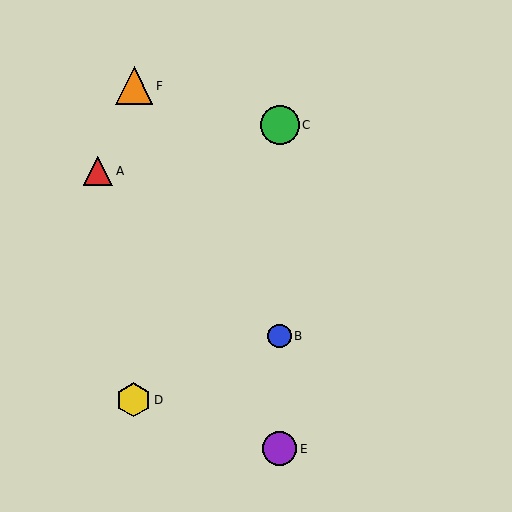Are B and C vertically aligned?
Yes, both are at x≈280.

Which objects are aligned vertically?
Objects B, C, E are aligned vertically.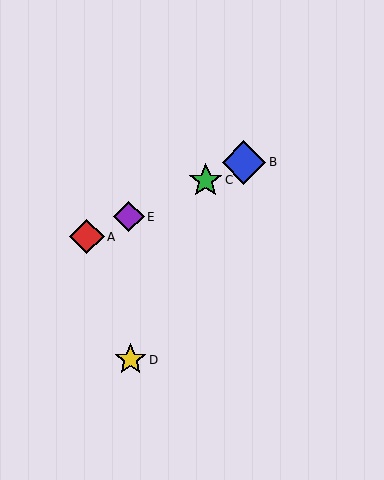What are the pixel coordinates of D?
Object D is at (131, 360).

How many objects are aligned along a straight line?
4 objects (A, B, C, E) are aligned along a straight line.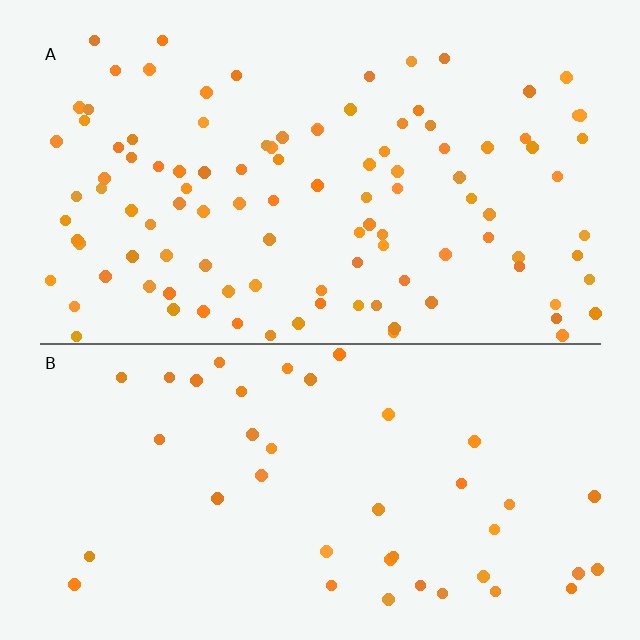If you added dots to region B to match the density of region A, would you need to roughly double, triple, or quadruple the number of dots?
Approximately triple.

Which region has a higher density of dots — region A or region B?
A (the top).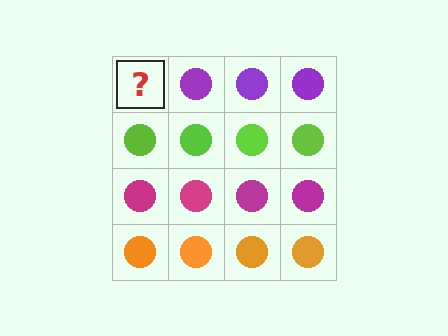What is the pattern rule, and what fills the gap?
The rule is that each row has a consistent color. The gap should be filled with a purple circle.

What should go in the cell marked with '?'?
The missing cell should contain a purple circle.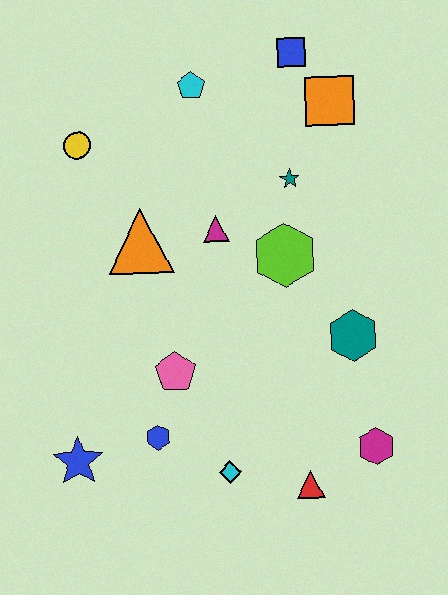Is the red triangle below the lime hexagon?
Yes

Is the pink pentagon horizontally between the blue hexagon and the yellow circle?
No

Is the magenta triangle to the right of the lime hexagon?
No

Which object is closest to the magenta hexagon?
The red triangle is closest to the magenta hexagon.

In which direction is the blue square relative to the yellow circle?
The blue square is to the right of the yellow circle.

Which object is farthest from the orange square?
The blue star is farthest from the orange square.